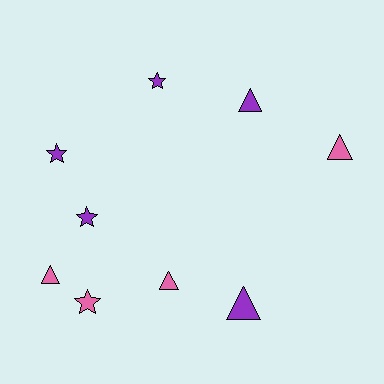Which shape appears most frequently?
Triangle, with 5 objects.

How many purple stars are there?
There are 3 purple stars.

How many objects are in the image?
There are 9 objects.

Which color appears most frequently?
Purple, with 5 objects.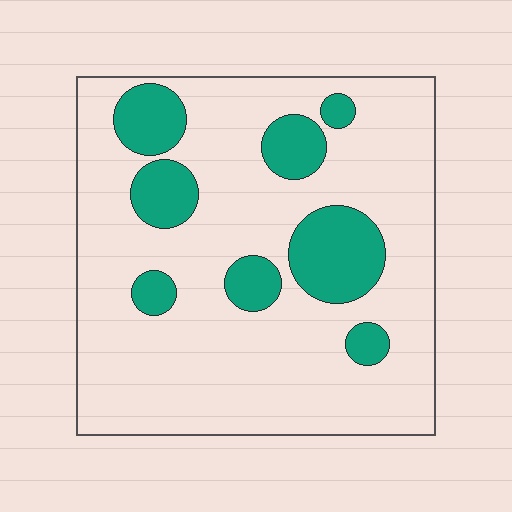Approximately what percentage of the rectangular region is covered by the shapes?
Approximately 20%.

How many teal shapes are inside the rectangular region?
8.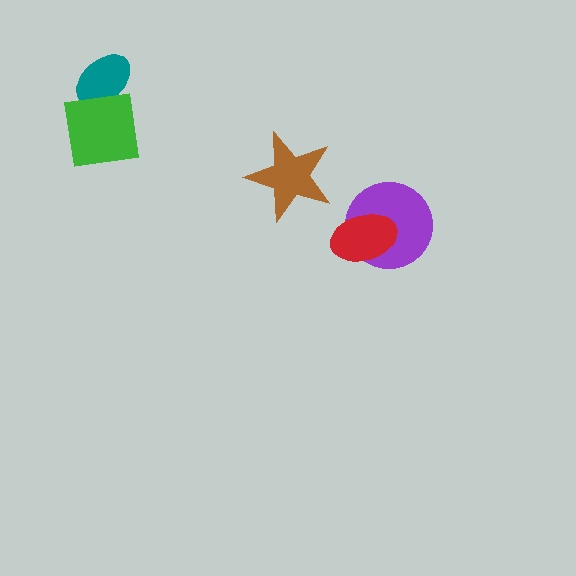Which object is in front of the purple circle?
The red ellipse is in front of the purple circle.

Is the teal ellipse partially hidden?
Yes, it is partially covered by another shape.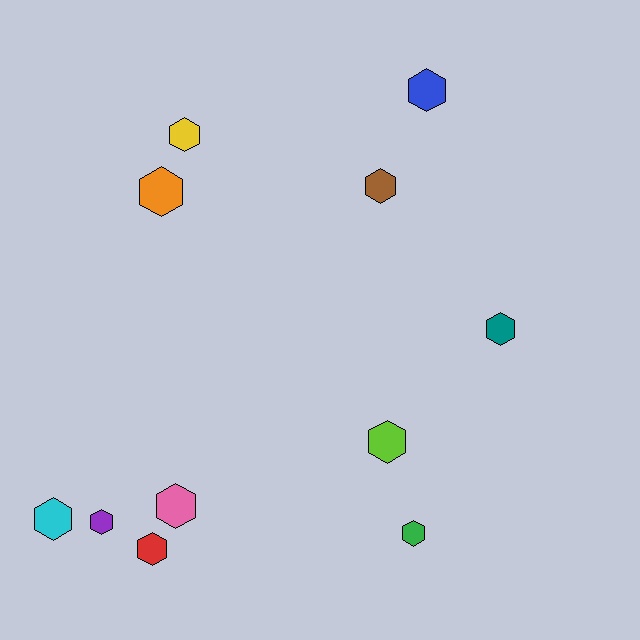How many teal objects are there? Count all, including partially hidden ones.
There is 1 teal object.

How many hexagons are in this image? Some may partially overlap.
There are 11 hexagons.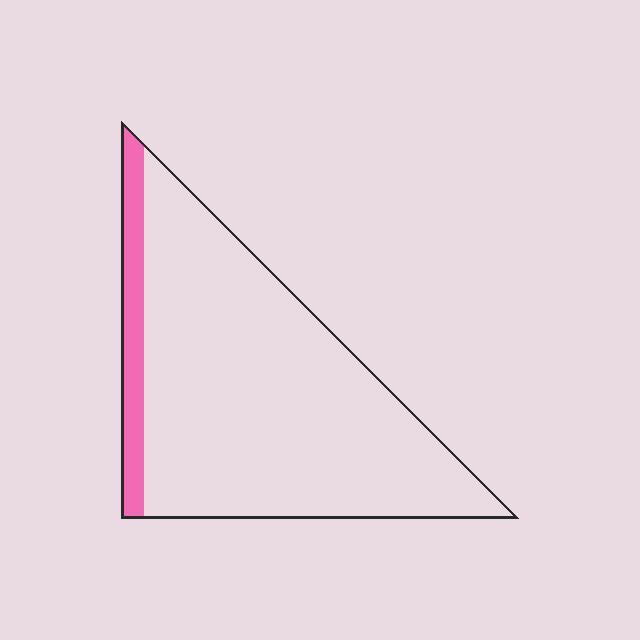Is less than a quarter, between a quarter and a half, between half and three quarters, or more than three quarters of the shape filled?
Less than a quarter.